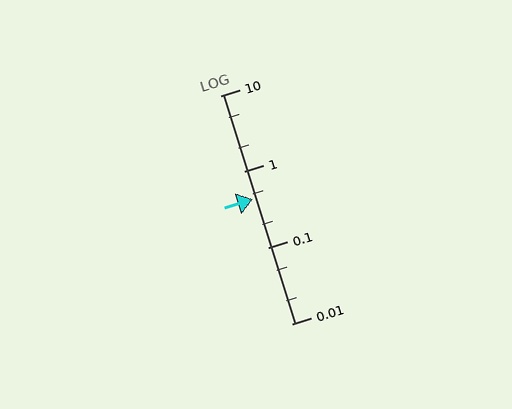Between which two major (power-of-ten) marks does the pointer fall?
The pointer is between 0.1 and 1.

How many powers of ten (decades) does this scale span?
The scale spans 3 decades, from 0.01 to 10.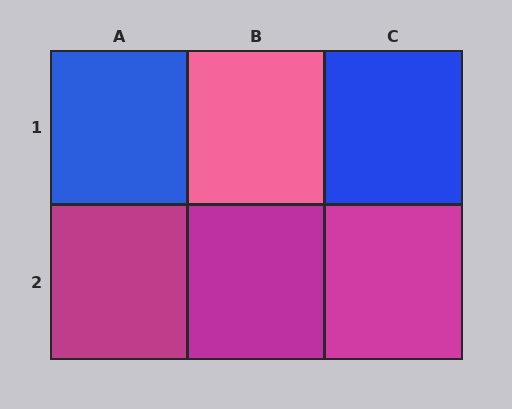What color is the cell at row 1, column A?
Blue.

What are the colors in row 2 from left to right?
Magenta, magenta, magenta.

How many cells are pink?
1 cell is pink.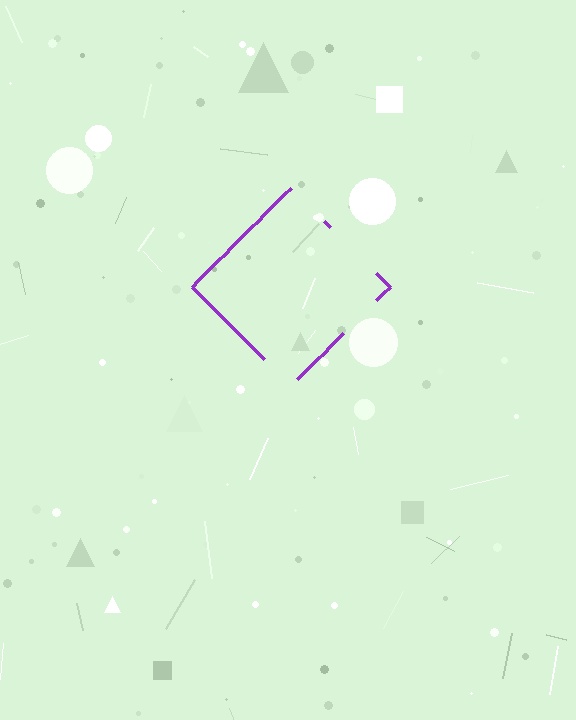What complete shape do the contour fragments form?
The contour fragments form a diamond.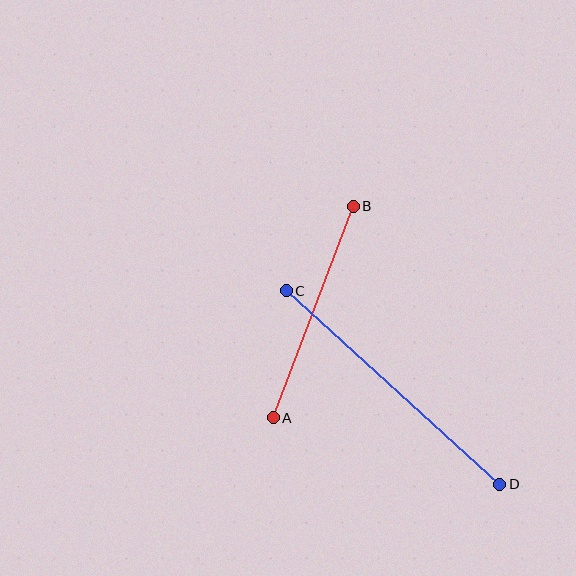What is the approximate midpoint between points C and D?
The midpoint is at approximately (393, 387) pixels.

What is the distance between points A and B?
The distance is approximately 226 pixels.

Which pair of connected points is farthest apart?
Points C and D are farthest apart.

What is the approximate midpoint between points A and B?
The midpoint is at approximately (313, 312) pixels.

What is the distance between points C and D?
The distance is approximately 288 pixels.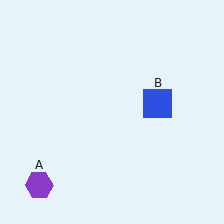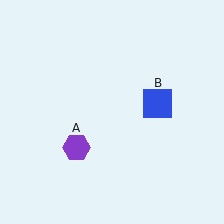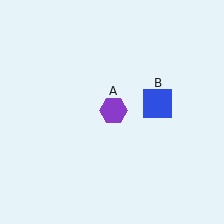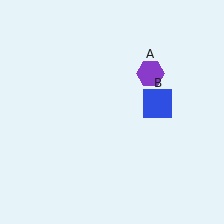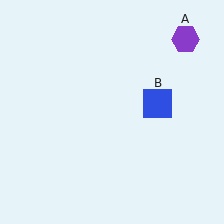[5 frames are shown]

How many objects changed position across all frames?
1 object changed position: purple hexagon (object A).